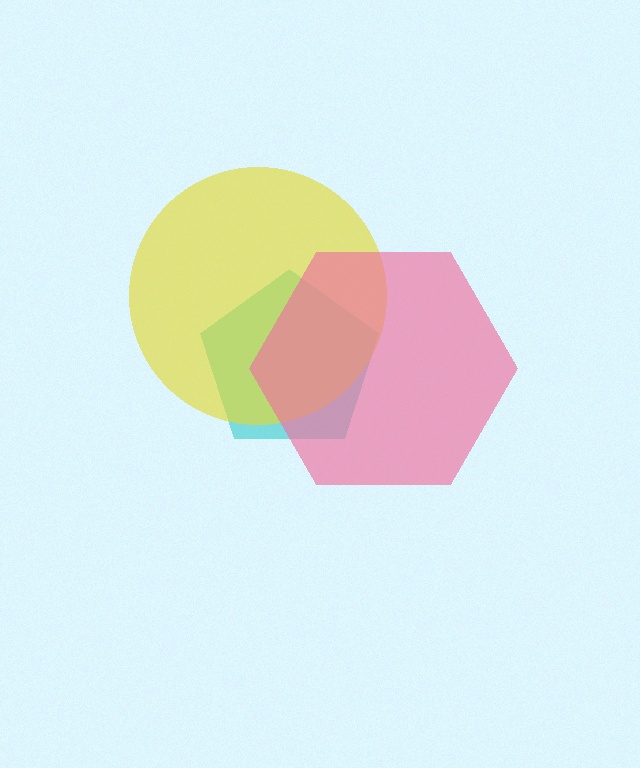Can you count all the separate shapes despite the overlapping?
Yes, there are 3 separate shapes.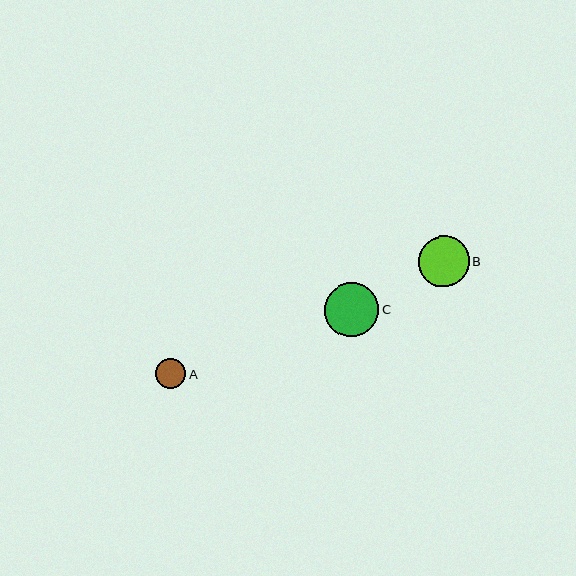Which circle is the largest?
Circle C is the largest with a size of approximately 54 pixels.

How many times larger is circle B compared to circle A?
Circle B is approximately 1.7 times the size of circle A.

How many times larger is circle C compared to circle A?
Circle C is approximately 1.8 times the size of circle A.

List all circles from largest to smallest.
From largest to smallest: C, B, A.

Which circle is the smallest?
Circle A is the smallest with a size of approximately 30 pixels.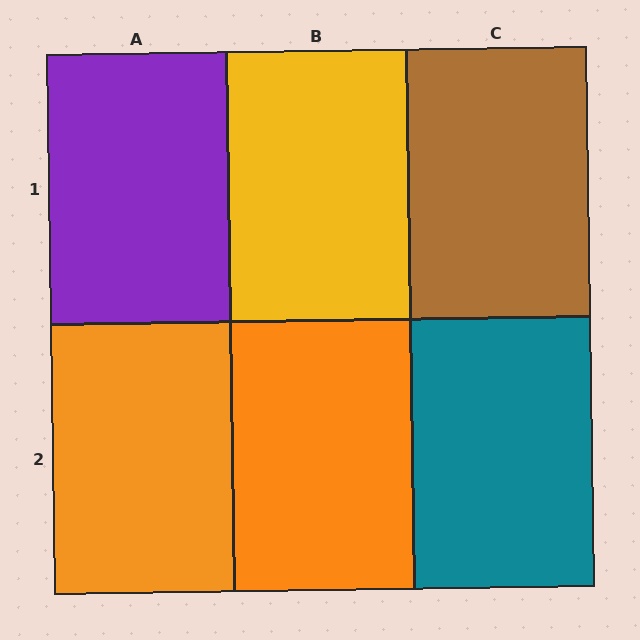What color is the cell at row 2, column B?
Orange.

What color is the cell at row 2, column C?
Teal.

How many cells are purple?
1 cell is purple.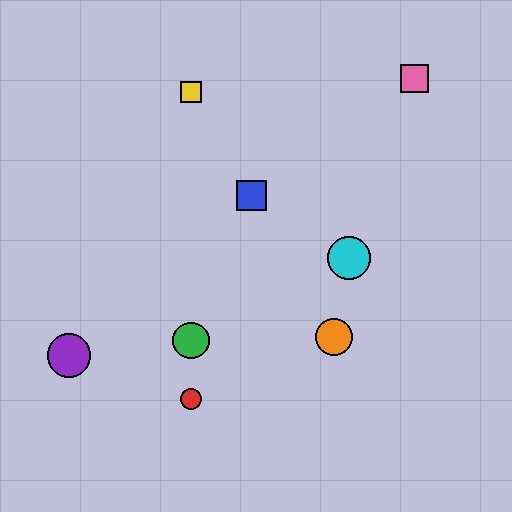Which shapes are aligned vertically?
The red circle, the green circle, the yellow square are aligned vertically.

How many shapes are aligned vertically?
3 shapes (the red circle, the green circle, the yellow square) are aligned vertically.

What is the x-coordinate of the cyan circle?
The cyan circle is at x≈349.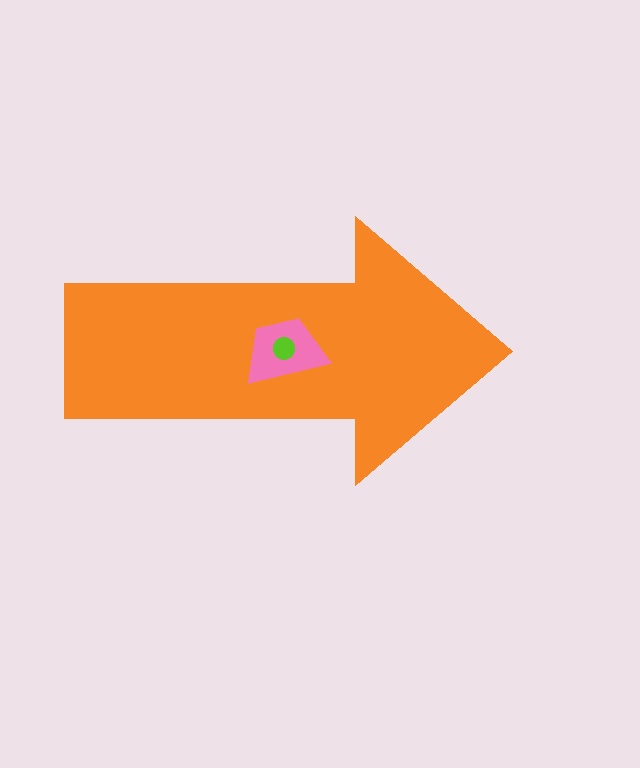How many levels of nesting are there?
3.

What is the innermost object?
The lime circle.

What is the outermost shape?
The orange arrow.